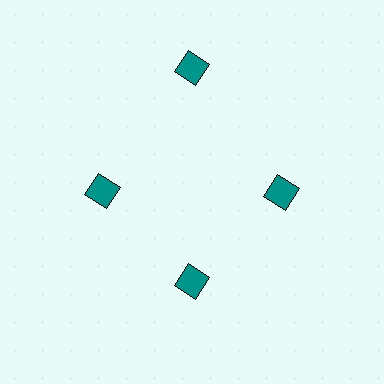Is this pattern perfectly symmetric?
No. The 4 teal diamonds are arranged in a ring, but one element near the 12 o'clock position is pushed outward from the center, breaking the 4-fold rotational symmetry.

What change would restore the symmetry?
The symmetry would be restored by moving it inward, back onto the ring so that all 4 diamonds sit at equal angles and equal distance from the center.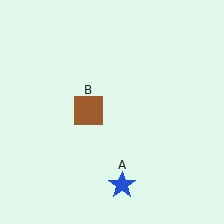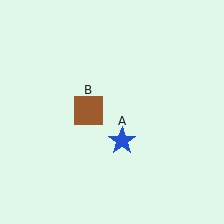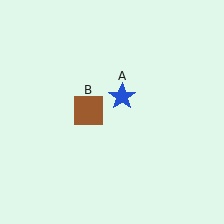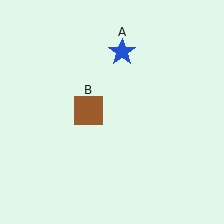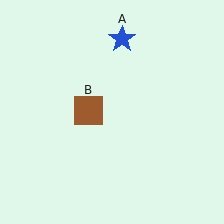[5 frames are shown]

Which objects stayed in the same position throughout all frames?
Brown square (object B) remained stationary.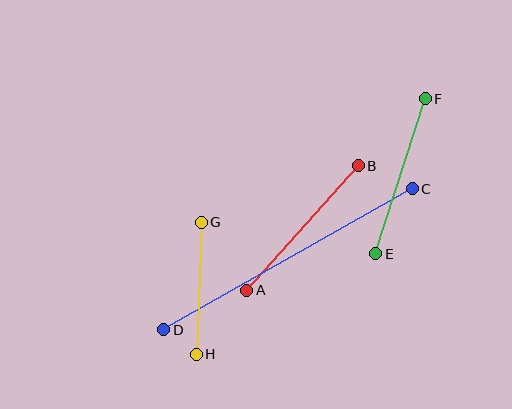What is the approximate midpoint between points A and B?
The midpoint is at approximately (302, 228) pixels.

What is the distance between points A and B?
The distance is approximately 167 pixels.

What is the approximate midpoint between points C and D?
The midpoint is at approximately (288, 259) pixels.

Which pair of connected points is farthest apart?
Points C and D are farthest apart.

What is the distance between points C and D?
The distance is approximately 286 pixels.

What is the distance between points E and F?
The distance is approximately 163 pixels.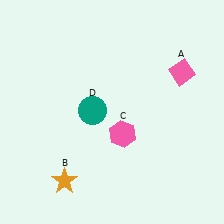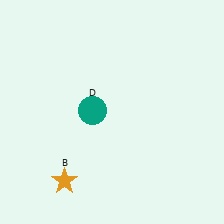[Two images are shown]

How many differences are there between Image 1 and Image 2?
There are 2 differences between the two images.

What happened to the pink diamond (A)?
The pink diamond (A) was removed in Image 2. It was in the top-right area of Image 1.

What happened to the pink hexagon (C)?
The pink hexagon (C) was removed in Image 2. It was in the bottom-right area of Image 1.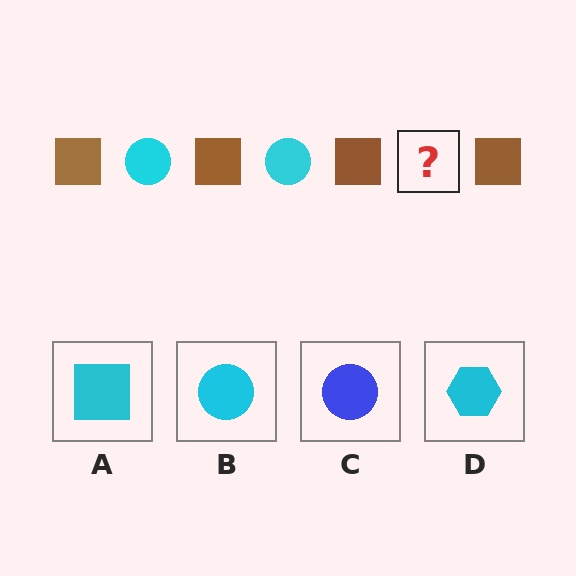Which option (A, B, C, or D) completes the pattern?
B.